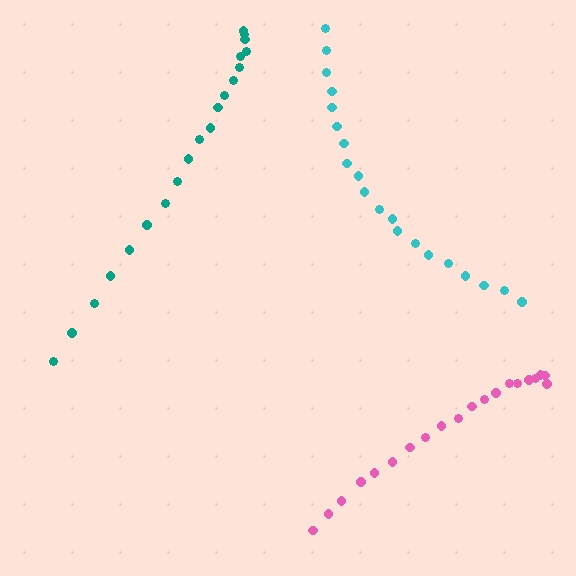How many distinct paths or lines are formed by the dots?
There are 3 distinct paths.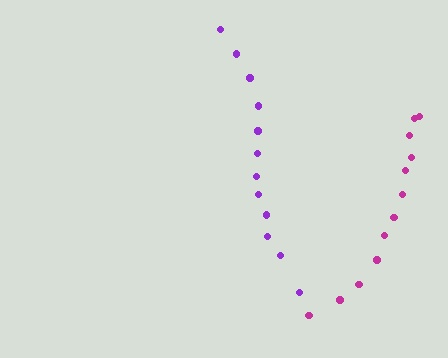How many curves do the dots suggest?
There are 2 distinct paths.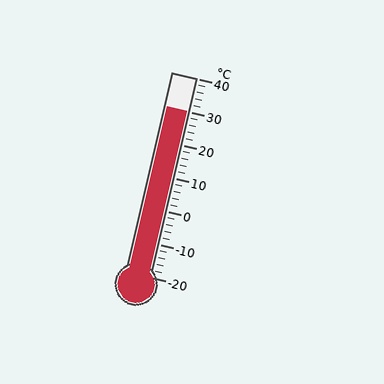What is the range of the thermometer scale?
The thermometer scale ranges from -20°C to 40°C.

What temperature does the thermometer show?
The thermometer shows approximately 30°C.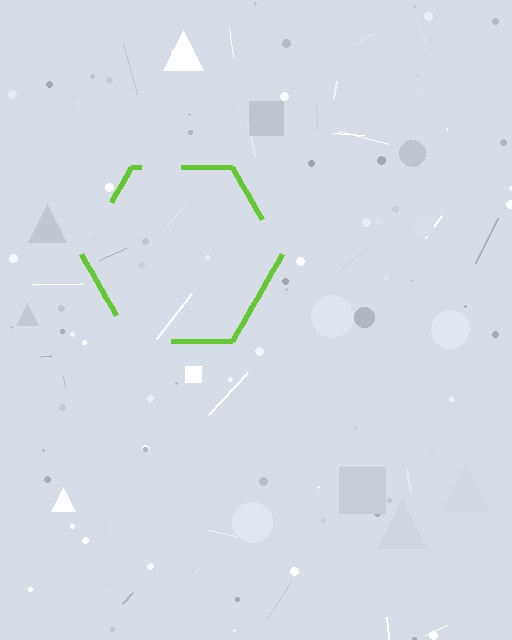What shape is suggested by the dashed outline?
The dashed outline suggests a hexagon.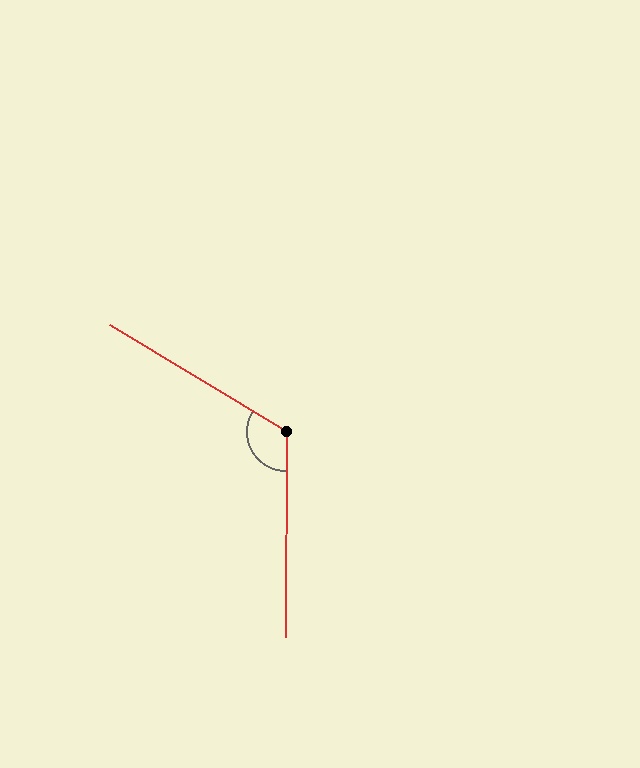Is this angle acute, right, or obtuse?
It is obtuse.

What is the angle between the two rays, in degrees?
Approximately 121 degrees.